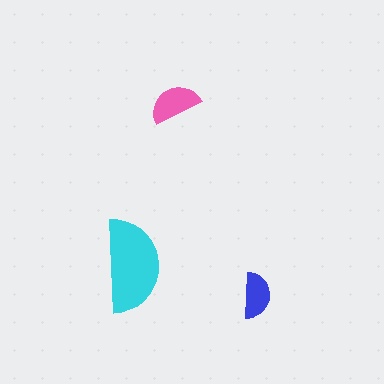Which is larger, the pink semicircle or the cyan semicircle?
The cyan one.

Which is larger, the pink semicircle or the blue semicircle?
The pink one.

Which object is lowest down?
The blue semicircle is bottommost.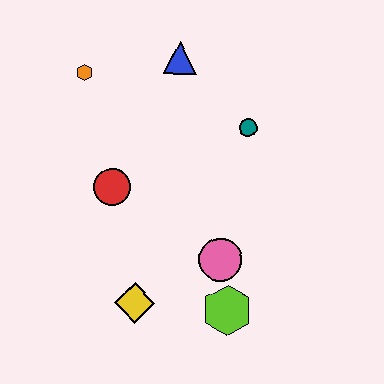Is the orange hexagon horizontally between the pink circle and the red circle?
No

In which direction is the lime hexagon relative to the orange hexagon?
The lime hexagon is below the orange hexagon.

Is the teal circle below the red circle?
No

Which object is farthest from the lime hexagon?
The orange hexagon is farthest from the lime hexagon.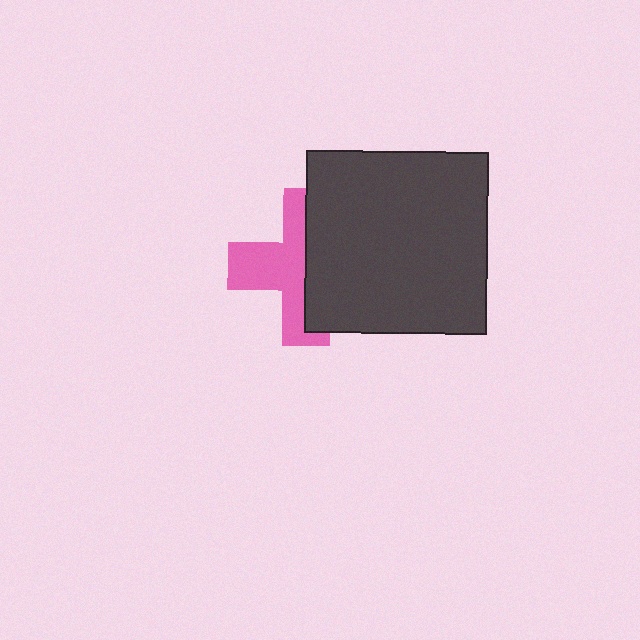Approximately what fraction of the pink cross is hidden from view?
Roughly 50% of the pink cross is hidden behind the dark gray square.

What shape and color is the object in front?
The object in front is a dark gray square.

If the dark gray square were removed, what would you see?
You would see the complete pink cross.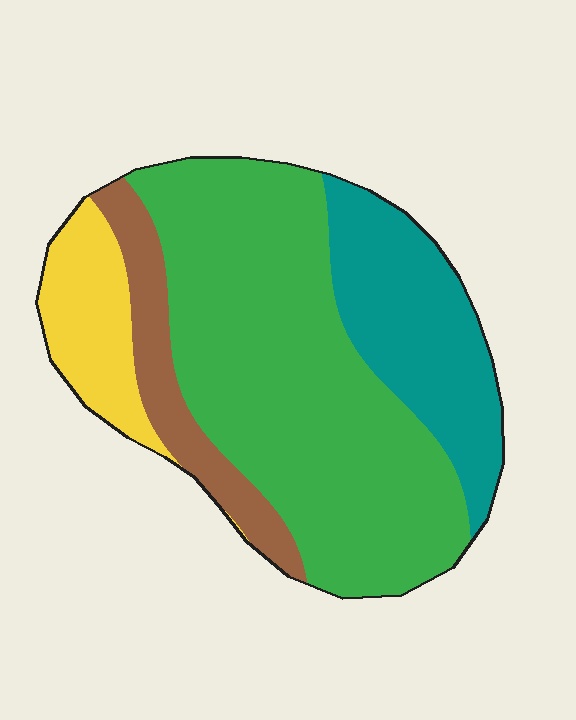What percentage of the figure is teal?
Teal covers around 20% of the figure.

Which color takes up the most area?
Green, at roughly 55%.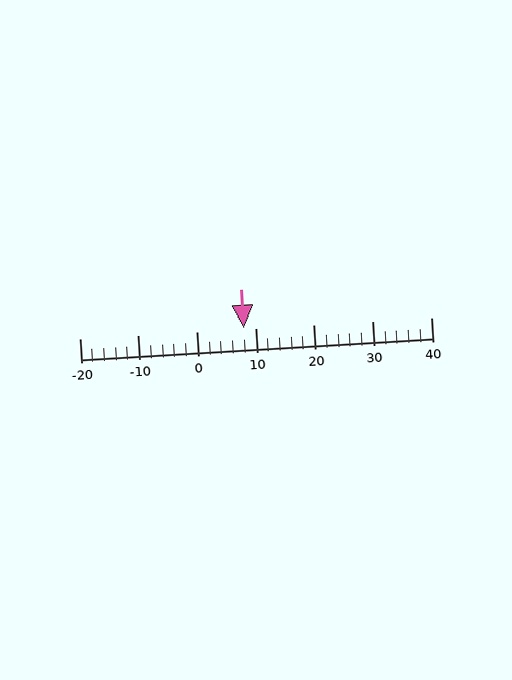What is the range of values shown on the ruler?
The ruler shows values from -20 to 40.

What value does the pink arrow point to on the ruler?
The pink arrow points to approximately 8.